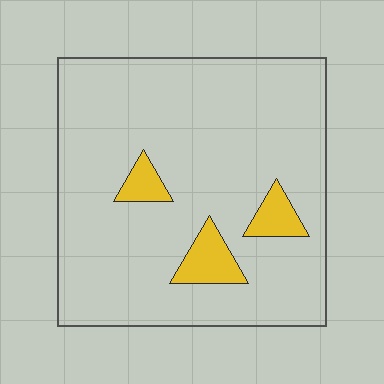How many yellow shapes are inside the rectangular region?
3.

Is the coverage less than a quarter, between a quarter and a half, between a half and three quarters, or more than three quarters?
Less than a quarter.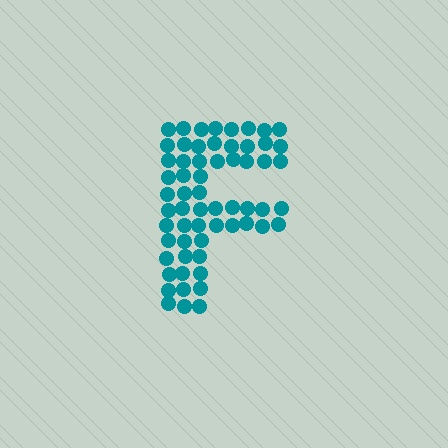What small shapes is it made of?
It is made of small circles.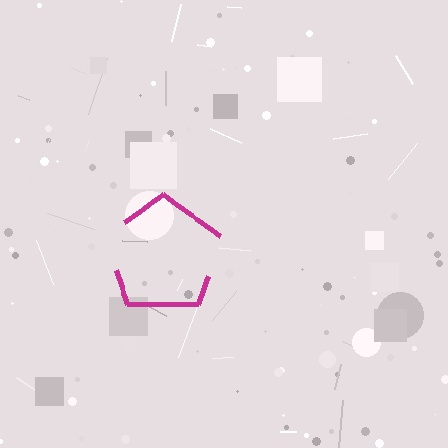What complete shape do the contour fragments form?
The contour fragments form a pentagon.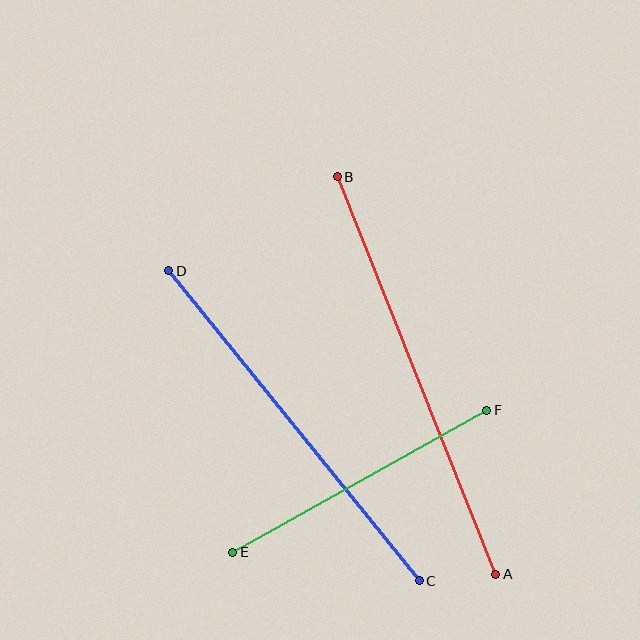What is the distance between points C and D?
The distance is approximately 398 pixels.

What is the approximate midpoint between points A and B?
The midpoint is at approximately (417, 375) pixels.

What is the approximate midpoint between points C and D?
The midpoint is at approximately (294, 426) pixels.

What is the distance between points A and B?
The distance is approximately 428 pixels.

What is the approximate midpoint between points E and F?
The midpoint is at approximately (360, 481) pixels.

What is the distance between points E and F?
The distance is approximately 291 pixels.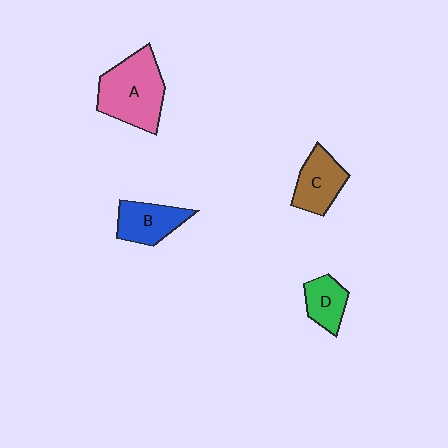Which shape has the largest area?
Shape A (pink).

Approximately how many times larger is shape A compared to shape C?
Approximately 1.6 times.